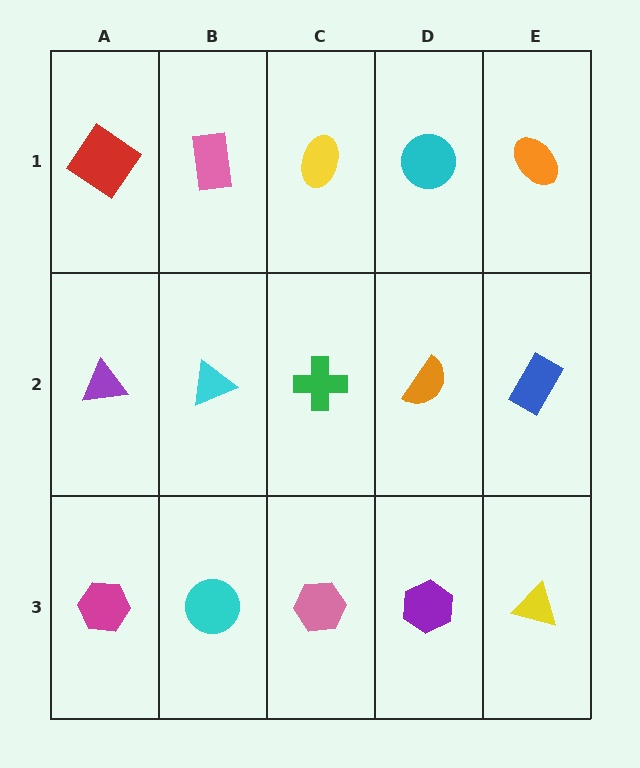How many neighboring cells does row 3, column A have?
2.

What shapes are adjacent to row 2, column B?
A pink rectangle (row 1, column B), a cyan circle (row 3, column B), a purple triangle (row 2, column A), a green cross (row 2, column C).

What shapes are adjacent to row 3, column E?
A blue rectangle (row 2, column E), a purple hexagon (row 3, column D).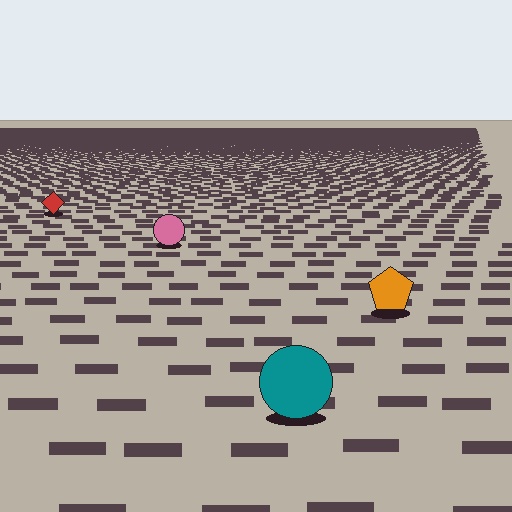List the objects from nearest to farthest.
From nearest to farthest: the teal circle, the orange pentagon, the pink circle, the red diamond.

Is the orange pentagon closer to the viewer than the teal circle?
No. The teal circle is closer — you can tell from the texture gradient: the ground texture is coarser near it.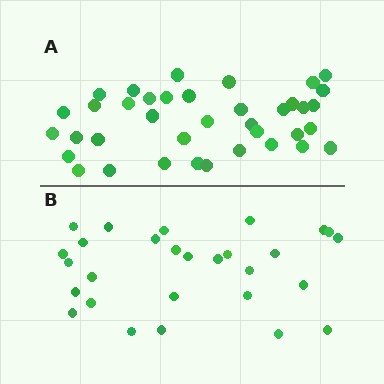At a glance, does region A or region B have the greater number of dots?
Region A (the top region) has more dots.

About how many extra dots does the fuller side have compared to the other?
Region A has roughly 10 or so more dots than region B.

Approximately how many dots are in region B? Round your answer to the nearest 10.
About 30 dots. (The exact count is 28, which rounds to 30.)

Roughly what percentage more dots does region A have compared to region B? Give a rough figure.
About 35% more.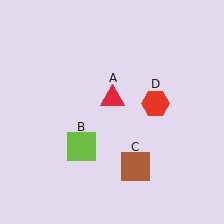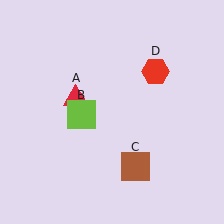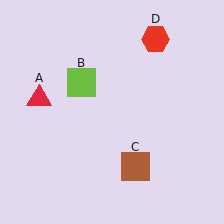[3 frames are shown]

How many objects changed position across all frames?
3 objects changed position: red triangle (object A), lime square (object B), red hexagon (object D).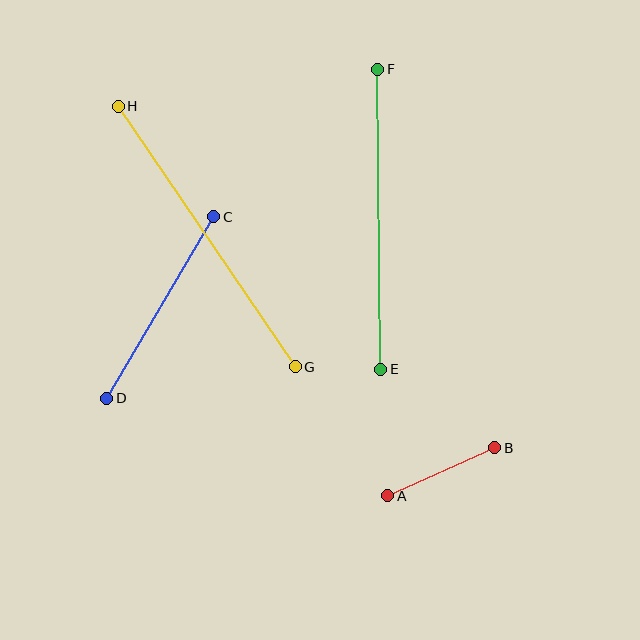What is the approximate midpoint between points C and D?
The midpoint is at approximately (160, 308) pixels.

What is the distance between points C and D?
The distance is approximately 211 pixels.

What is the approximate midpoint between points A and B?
The midpoint is at approximately (441, 472) pixels.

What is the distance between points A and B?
The distance is approximately 117 pixels.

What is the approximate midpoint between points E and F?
The midpoint is at approximately (379, 219) pixels.